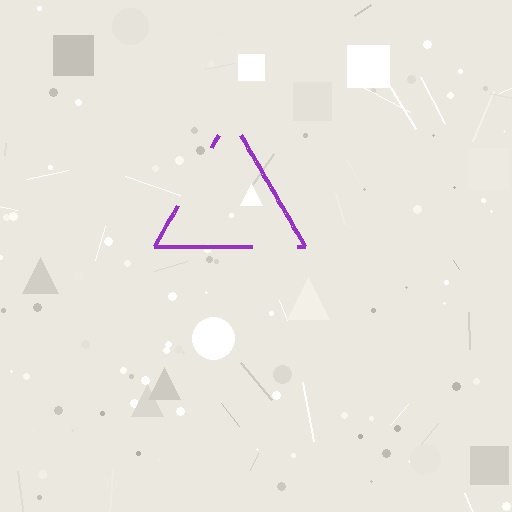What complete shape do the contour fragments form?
The contour fragments form a triangle.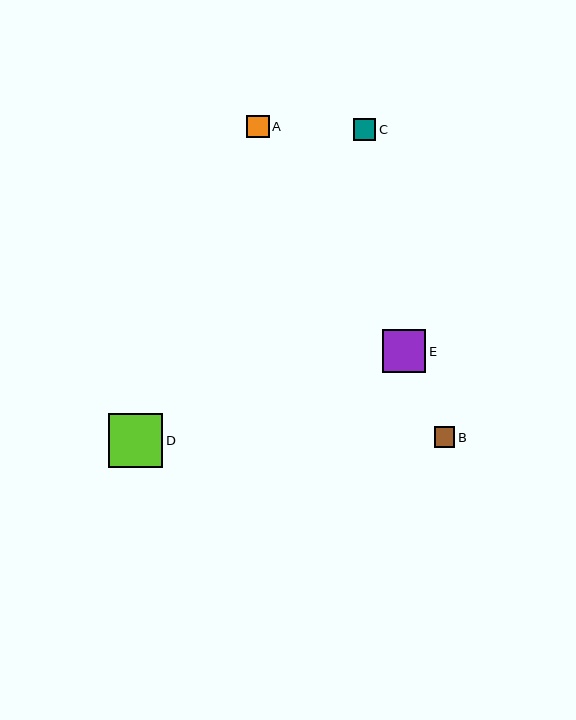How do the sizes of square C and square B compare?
Square C and square B are approximately the same size.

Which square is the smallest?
Square B is the smallest with a size of approximately 21 pixels.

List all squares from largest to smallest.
From largest to smallest: D, E, A, C, B.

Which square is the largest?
Square D is the largest with a size of approximately 54 pixels.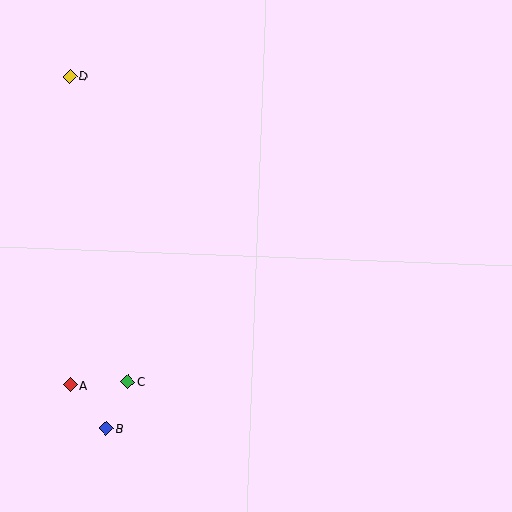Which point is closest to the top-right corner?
Point D is closest to the top-right corner.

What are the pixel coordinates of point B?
Point B is at (106, 428).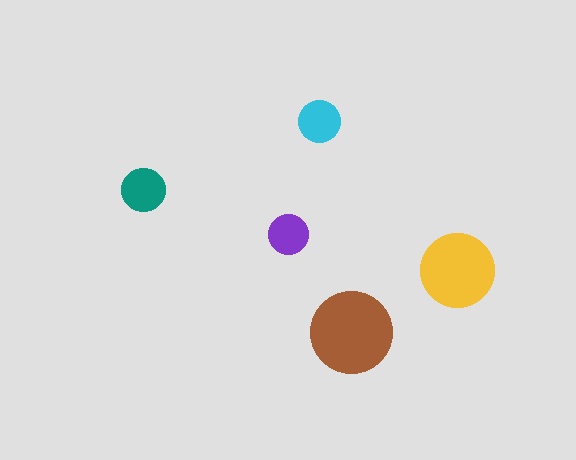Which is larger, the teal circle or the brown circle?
The brown one.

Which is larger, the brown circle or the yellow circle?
The brown one.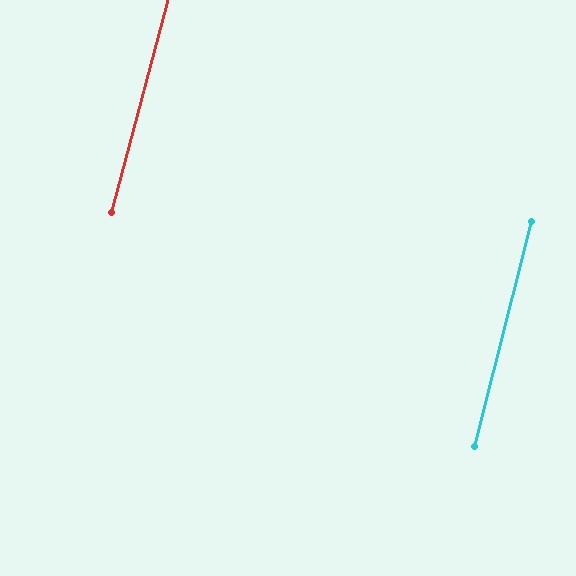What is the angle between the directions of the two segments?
Approximately 1 degree.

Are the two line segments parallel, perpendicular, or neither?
Parallel — their directions differ by only 0.6°.